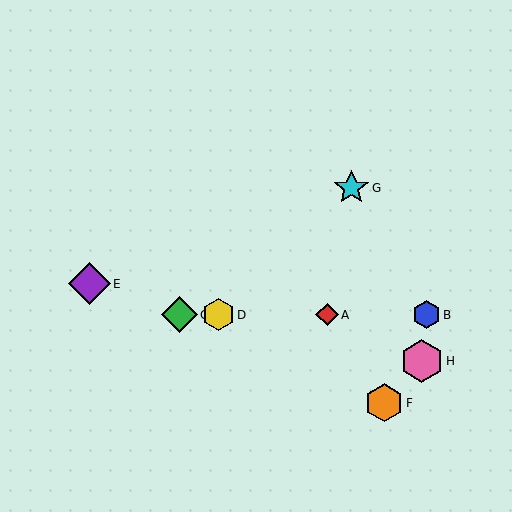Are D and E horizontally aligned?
No, D is at y≈315 and E is at y≈284.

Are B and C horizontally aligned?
Yes, both are at y≈315.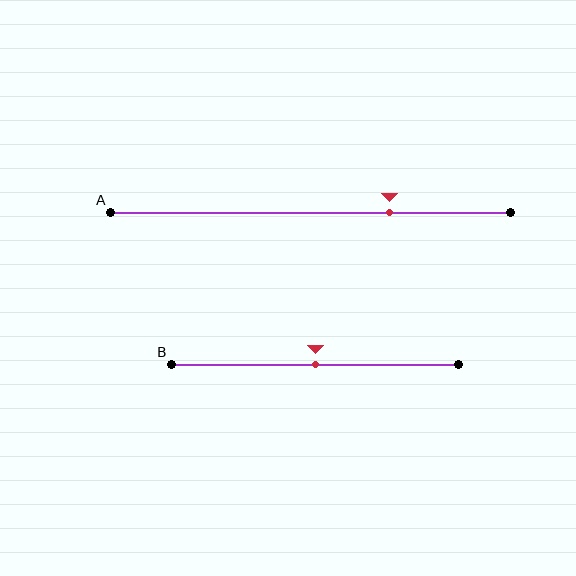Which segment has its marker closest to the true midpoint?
Segment B has its marker closest to the true midpoint.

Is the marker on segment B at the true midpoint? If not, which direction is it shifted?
Yes, the marker on segment B is at the true midpoint.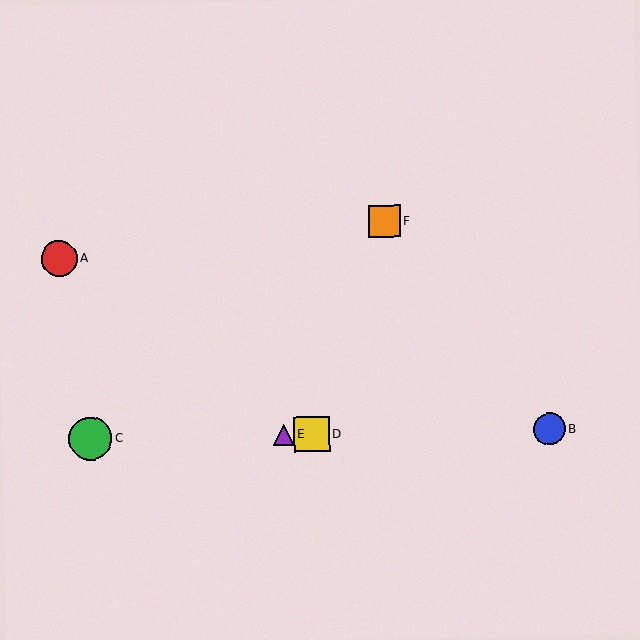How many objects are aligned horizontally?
4 objects (B, C, D, E) are aligned horizontally.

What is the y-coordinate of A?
Object A is at y≈259.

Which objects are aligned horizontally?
Objects B, C, D, E are aligned horizontally.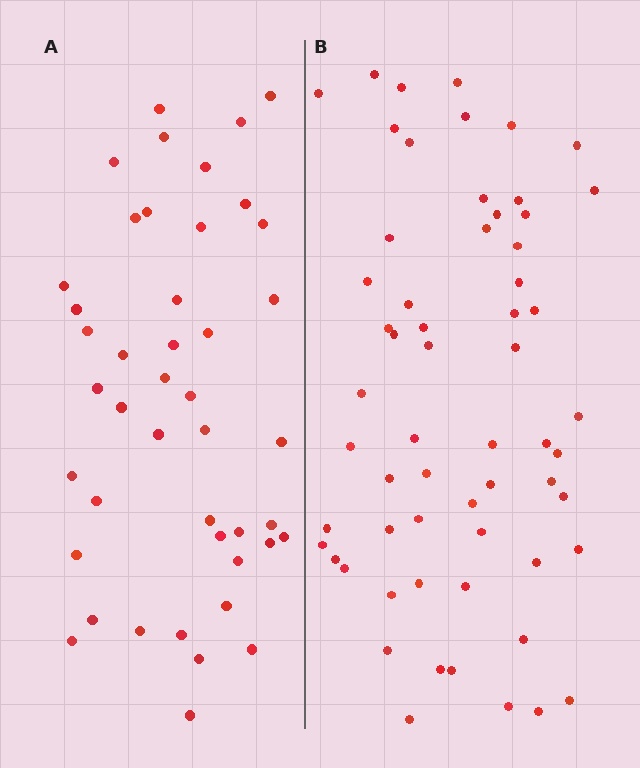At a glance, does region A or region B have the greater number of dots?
Region B (the right region) has more dots.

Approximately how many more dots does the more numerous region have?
Region B has approximately 15 more dots than region A.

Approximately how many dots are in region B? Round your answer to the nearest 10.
About 60 dots.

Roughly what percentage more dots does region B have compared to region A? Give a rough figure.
About 35% more.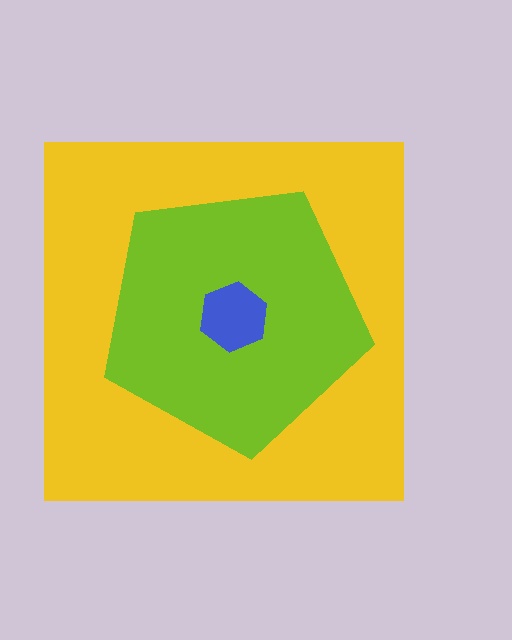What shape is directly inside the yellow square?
The lime pentagon.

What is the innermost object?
The blue hexagon.